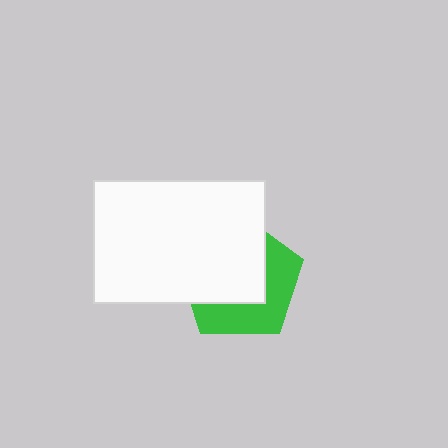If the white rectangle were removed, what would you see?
You would see the complete green pentagon.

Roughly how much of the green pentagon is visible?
A small part of it is visible (roughly 43%).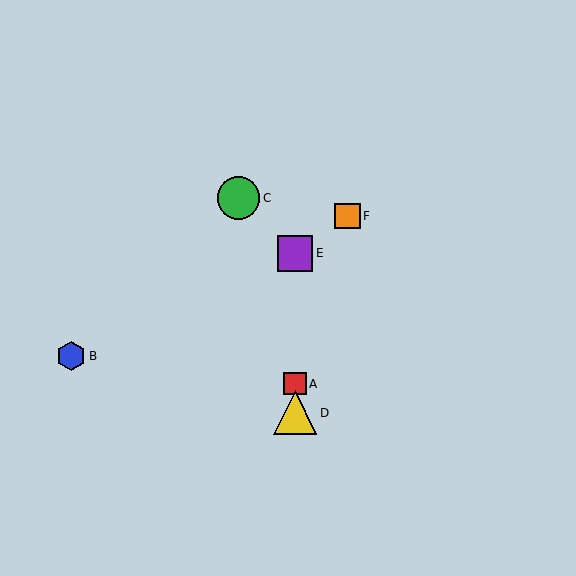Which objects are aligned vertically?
Objects A, D, E are aligned vertically.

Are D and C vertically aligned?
No, D is at x≈295 and C is at x≈238.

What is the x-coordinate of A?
Object A is at x≈295.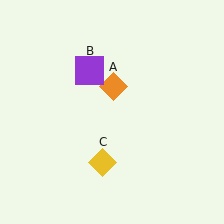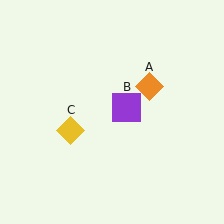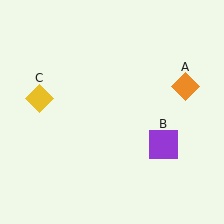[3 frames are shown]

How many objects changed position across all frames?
3 objects changed position: orange diamond (object A), purple square (object B), yellow diamond (object C).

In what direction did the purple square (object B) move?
The purple square (object B) moved down and to the right.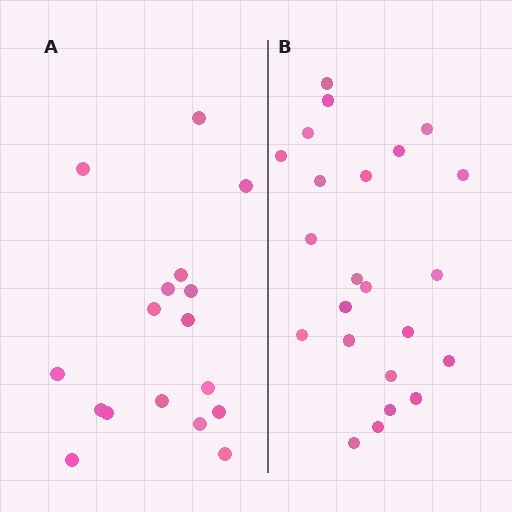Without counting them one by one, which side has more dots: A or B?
Region B (the right region) has more dots.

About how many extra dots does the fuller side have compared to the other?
Region B has about 6 more dots than region A.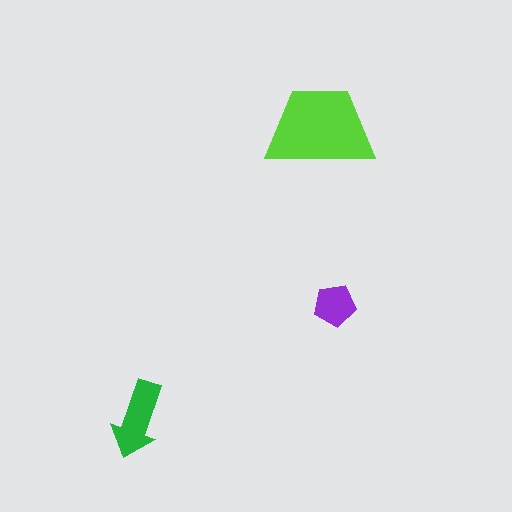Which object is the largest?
The lime trapezoid.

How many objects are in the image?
There are 3 objects in the image.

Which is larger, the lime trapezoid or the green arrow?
The lime trapezoid.